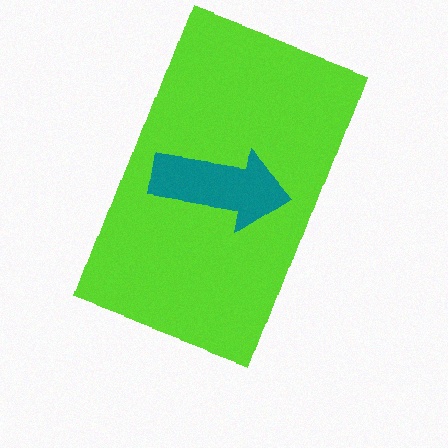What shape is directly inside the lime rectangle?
The teal arrow.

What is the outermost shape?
The lime rectangle.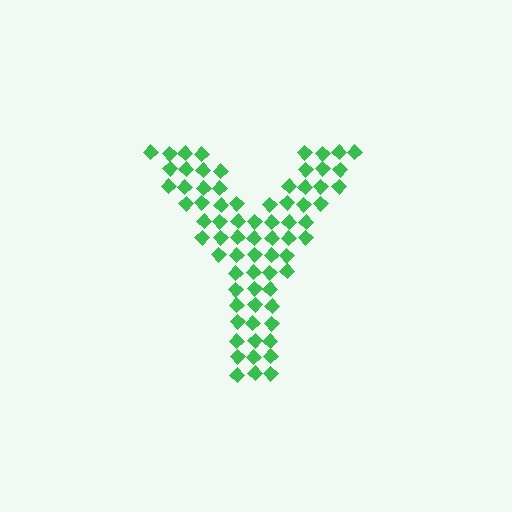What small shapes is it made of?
It is made of small diamonds.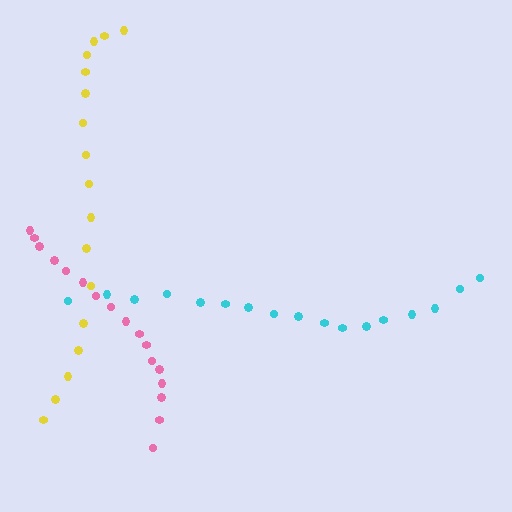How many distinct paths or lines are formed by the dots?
There are 3 distinct paths.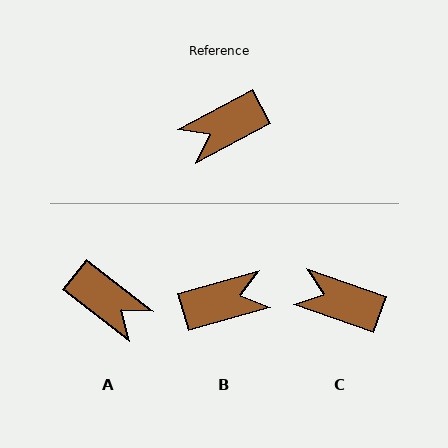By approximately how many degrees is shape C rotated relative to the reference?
Approximately 48 degrees clockwise.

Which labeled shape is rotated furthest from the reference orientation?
B, about 168 degrees away.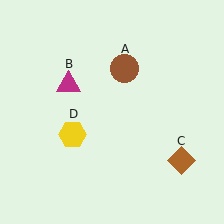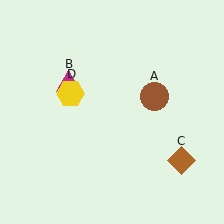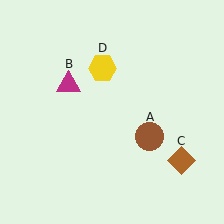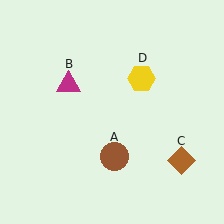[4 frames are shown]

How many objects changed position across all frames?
2 objects changed position: brown circle (object A), yellow hexagon (object D).